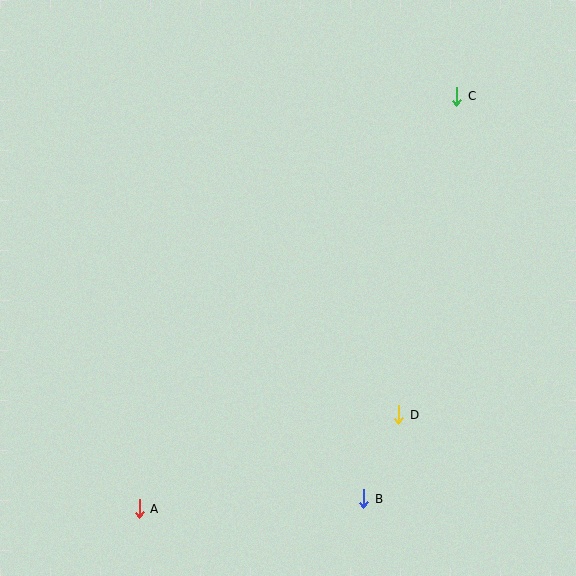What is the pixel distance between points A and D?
The distance between A and D is 276 pixels.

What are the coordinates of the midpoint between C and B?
The midpoint between C and B is at (410, 297).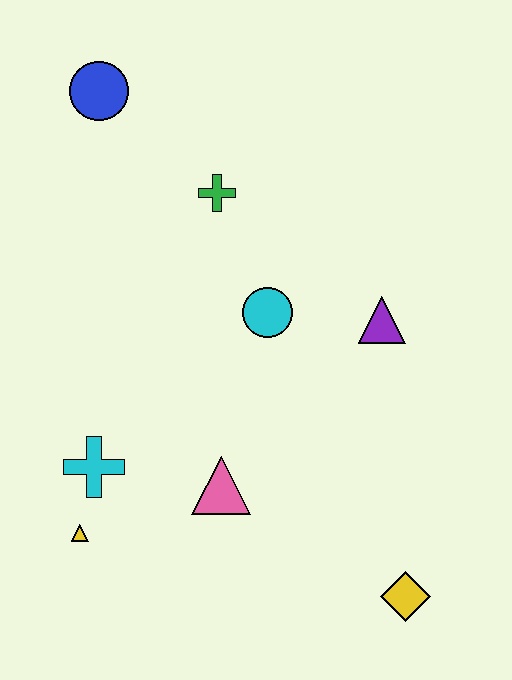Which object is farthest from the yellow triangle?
The blue circle is farthest from the yellow triangle.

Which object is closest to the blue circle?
The green cross is closest to the blue circle.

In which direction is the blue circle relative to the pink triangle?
The blue circle is above the pink triangle.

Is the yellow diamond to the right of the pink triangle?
Yes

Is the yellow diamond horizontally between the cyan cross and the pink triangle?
No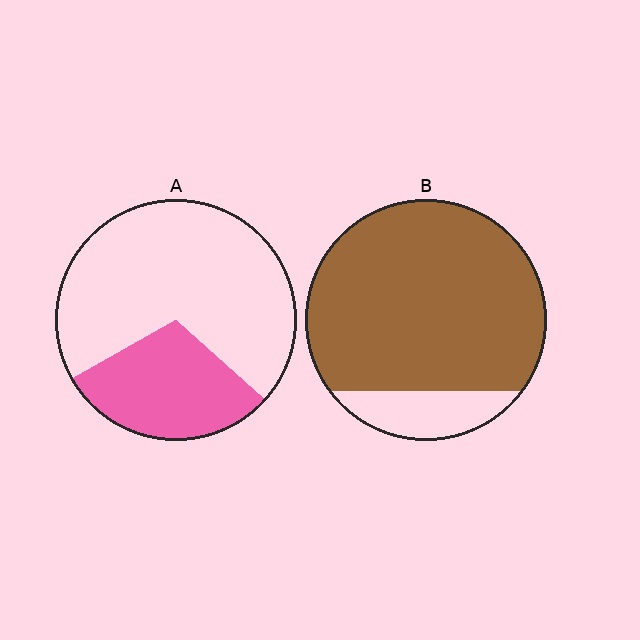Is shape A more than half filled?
No.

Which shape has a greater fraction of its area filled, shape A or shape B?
Shape B.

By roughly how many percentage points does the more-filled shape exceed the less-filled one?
By roughly 55 percentage points (B over A).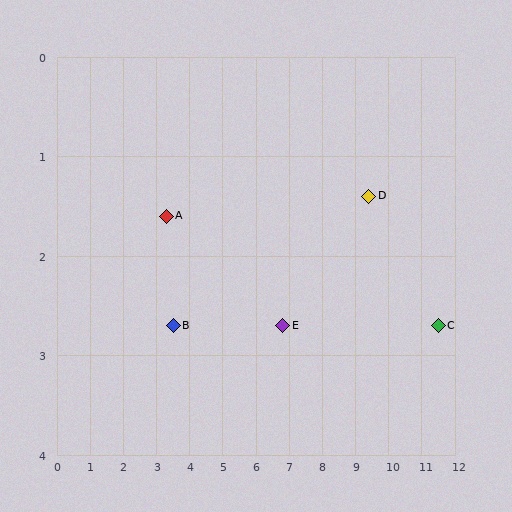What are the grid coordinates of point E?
Point E is at approximately (6.8, 2.7).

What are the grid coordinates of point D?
Point D is at approximately (9.4, 1.4).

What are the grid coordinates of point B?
Point B is at approximately (3.5, 2.7).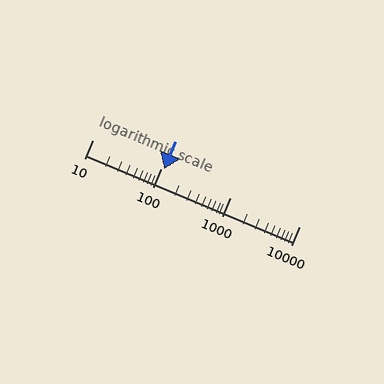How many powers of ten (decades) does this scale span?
The scale spans 3 decades, from 10 to 10000.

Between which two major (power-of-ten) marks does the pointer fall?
The pointer is between 100 and 1000.